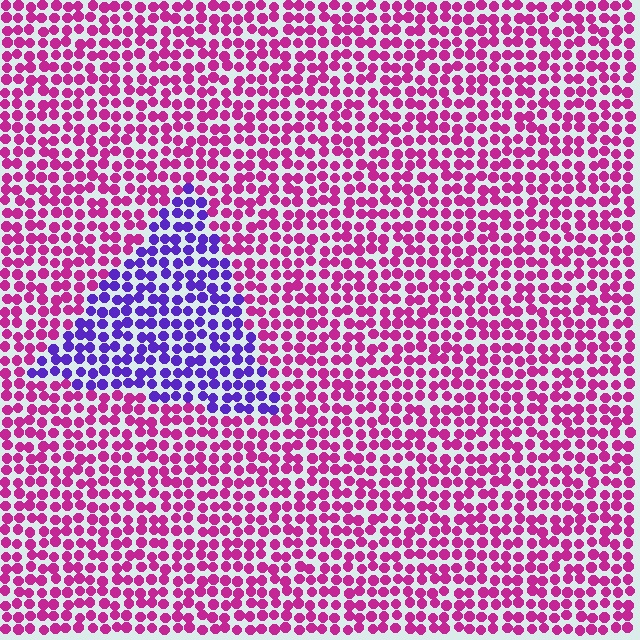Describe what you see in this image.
The image is filled with small magenta elements in a uniform arrangement. A triangle-shaped region is visible where the elements are tinted to a slightly different hue, forming a subtle color boundary.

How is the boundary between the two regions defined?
The boundary is defined purely by a slight shift in hue (about 59 degrees). Spacing, size, and orientation are identical on both sides.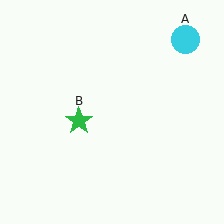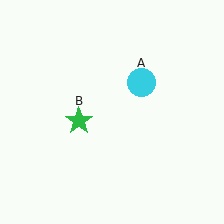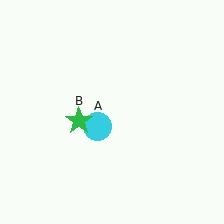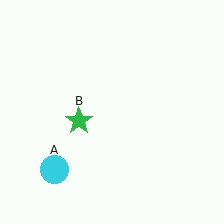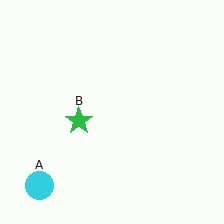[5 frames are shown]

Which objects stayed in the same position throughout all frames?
Green star (object B) remained stationary.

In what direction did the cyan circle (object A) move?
The cyan circle (object A) moved down and to the left.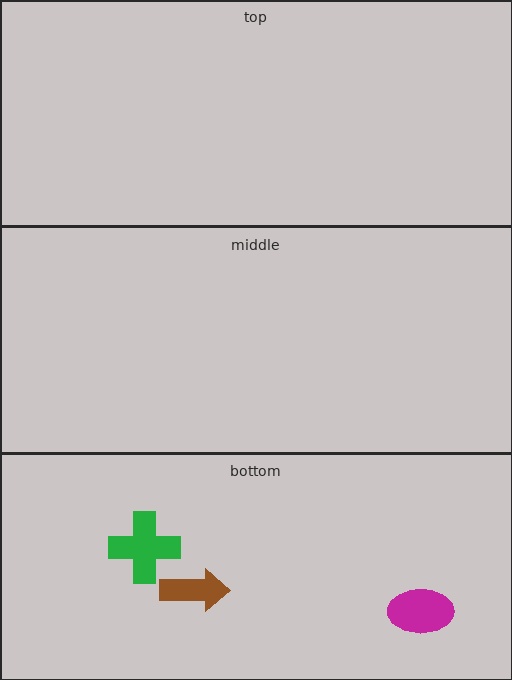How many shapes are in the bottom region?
3.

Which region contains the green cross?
The bottom region.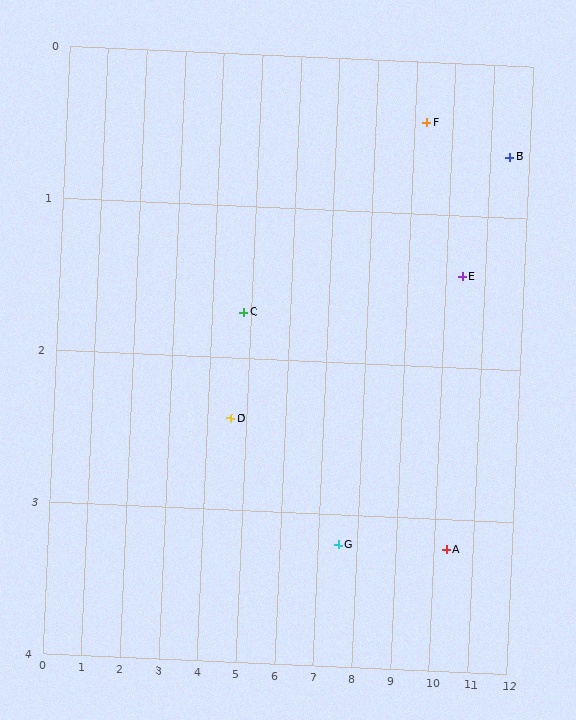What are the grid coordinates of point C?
Point C is at approximately (4.8, 1.7).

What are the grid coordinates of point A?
Point A is at approximately (10.3, 3.2).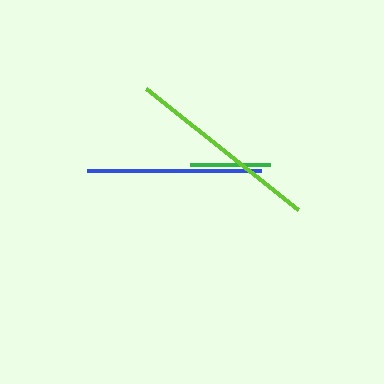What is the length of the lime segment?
The lime segment is approximately 194 pixels long.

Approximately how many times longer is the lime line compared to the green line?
The lime line is approximately 2.4 times the length of the green line.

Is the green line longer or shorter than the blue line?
The blue line is longer than the green line.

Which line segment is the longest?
The lime line is the longest at approximately 194 pixels.